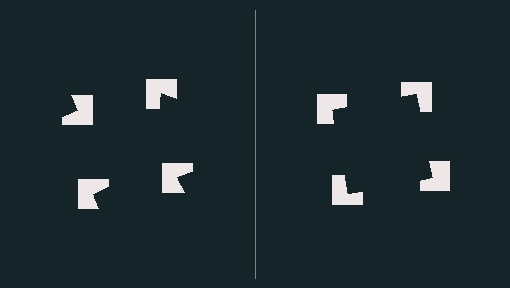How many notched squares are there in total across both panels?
8 — 4 on each side.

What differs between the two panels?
The notched squares are positioned identically on both sides; only the wedge orientations differ. On the right they align to a square; on the left they are misaligned.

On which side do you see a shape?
An illusory square appears on the right side. On the left side the wedge cuts are rotated, so no coherent shape forms.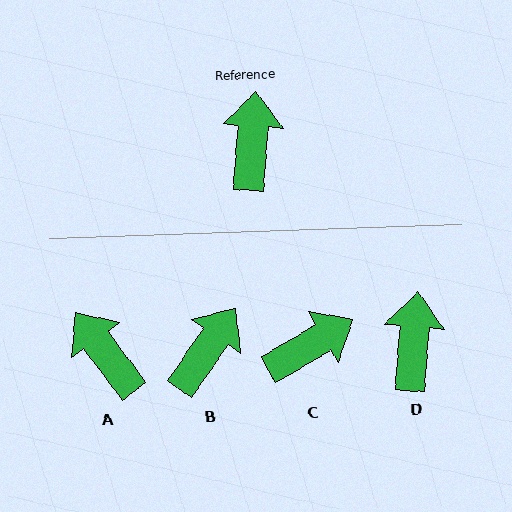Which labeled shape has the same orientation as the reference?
D.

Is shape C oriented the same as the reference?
No, it is off by about 55 degrees.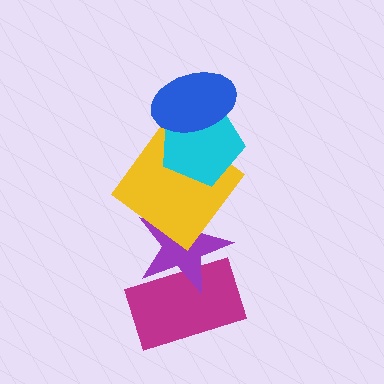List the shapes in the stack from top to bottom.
From top to bottom: the blue ellipse, the cyan pentagon, the yellow diamond, the purple star, the magenta rectangle.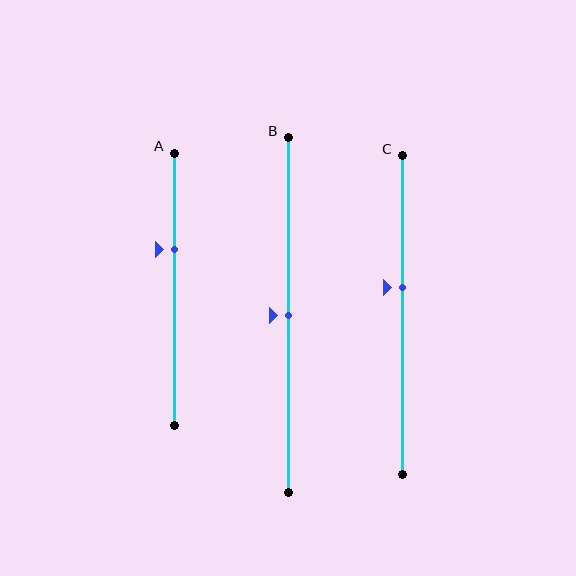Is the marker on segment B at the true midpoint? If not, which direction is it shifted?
Yes, the marker on segment B is at the true midpoint.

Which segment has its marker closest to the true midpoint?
Segment B has its marker closest to the true midpoint.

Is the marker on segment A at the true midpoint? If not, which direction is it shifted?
No, the marker on segment A is shifted upward by about 15% of the segment length.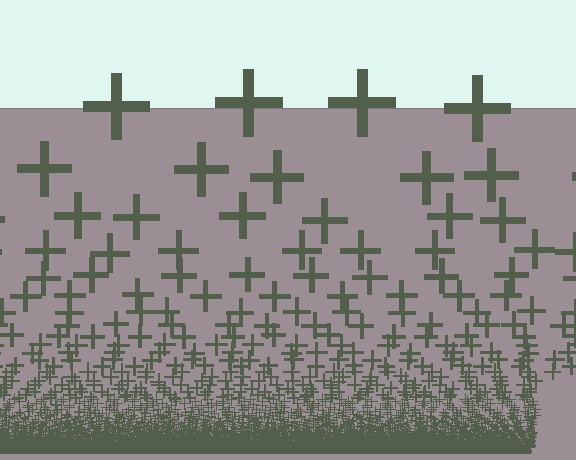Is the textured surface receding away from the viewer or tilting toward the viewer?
The surface appears to tilt toward the viewer. Texture elements get larger and sparser toward the top.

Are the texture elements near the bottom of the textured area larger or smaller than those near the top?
Smaller. The gradient is inverted — elements near the bottom are smaller and denser.